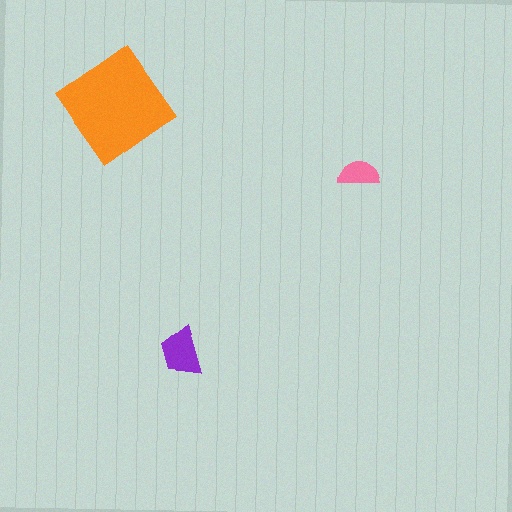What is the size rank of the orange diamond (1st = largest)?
1st.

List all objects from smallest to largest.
The pink semicircle, the purple trapezoid, the orange diamond.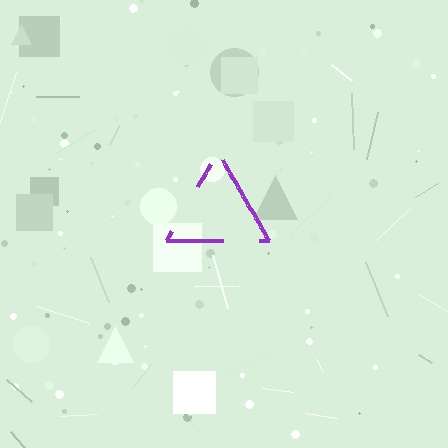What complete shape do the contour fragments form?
The contour fragments form a triangle.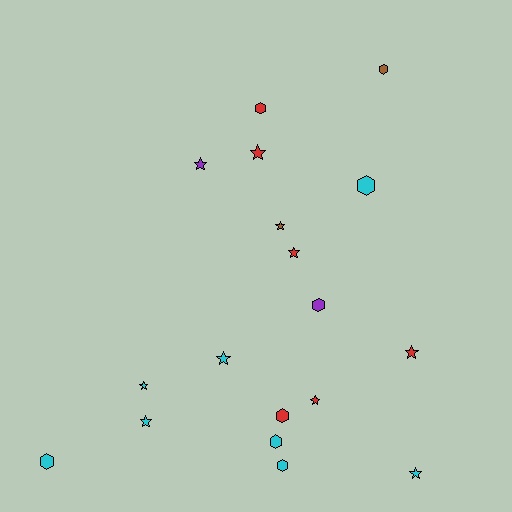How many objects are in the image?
There are 18 objects.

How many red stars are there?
There are 4 red stars.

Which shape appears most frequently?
Star, with 10 objects.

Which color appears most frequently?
Cyan, with 8 objects.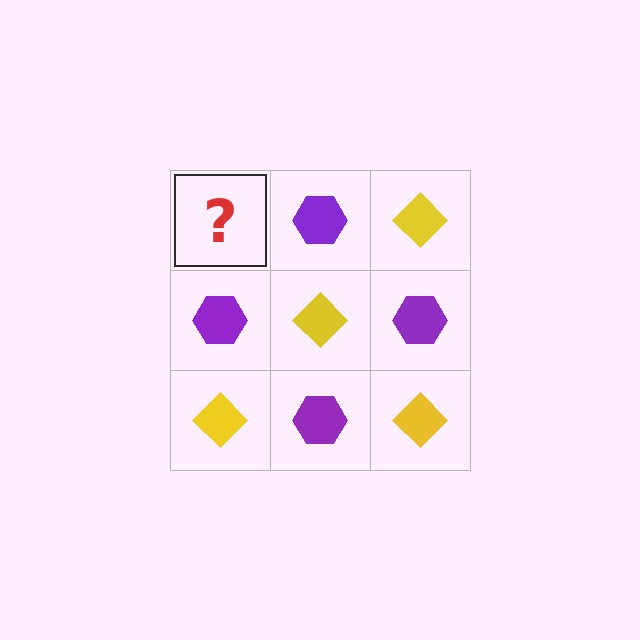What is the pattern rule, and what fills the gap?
The rule is that it alternates yellow diamond and purple hexagon in a checkerboard pattern. The gap should be filled with a yellow diamond.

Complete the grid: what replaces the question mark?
The question mark should be replaced with a yellow diamond.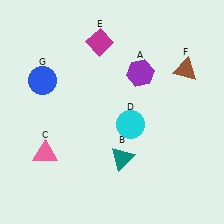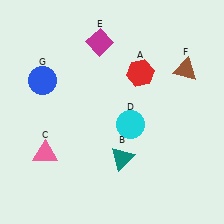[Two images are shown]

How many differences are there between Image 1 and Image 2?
There is 1 difference between the two images.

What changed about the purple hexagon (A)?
In Image 1, A is purple. In Image 2, it changed to red.